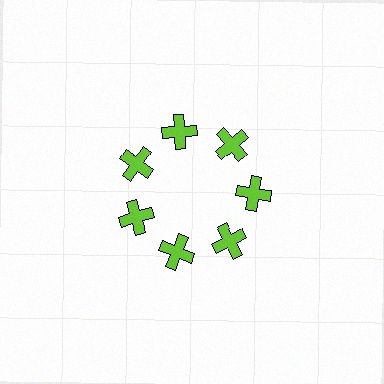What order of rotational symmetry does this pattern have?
This pattern has 7-fold rotational symmetry.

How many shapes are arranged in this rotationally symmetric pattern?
There are 7 shapes, arranged in 7 groups of 1.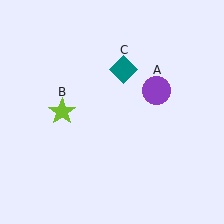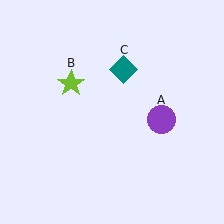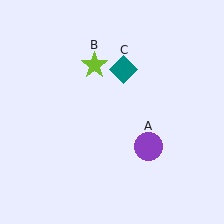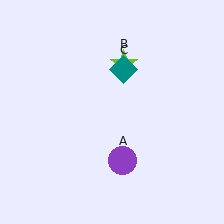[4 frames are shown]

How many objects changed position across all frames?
2 objects changed position: purple circle (object A), lime star (object B).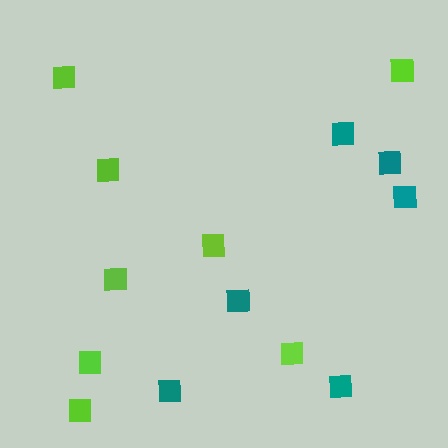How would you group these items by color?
There are 2 groups: one group of lime squares (8) and one group of teal squares (6).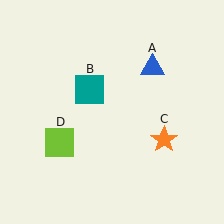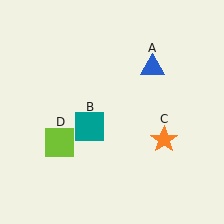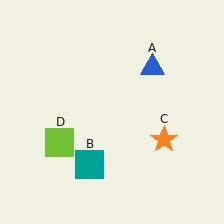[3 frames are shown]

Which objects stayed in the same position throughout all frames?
Blue triangle (object A) and orange star (object C) and lime square (object D) remained stationary.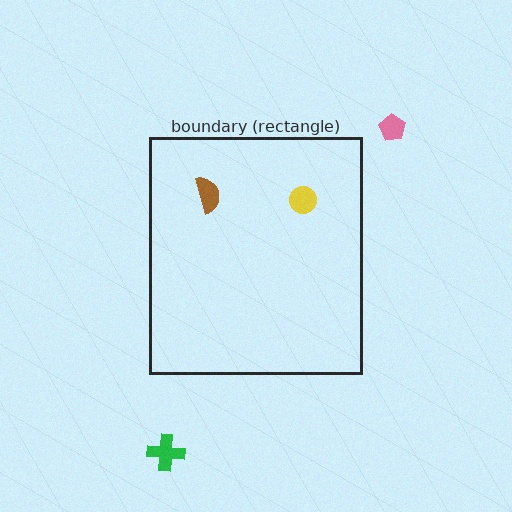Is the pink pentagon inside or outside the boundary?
Outside.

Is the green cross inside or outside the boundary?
Outside.